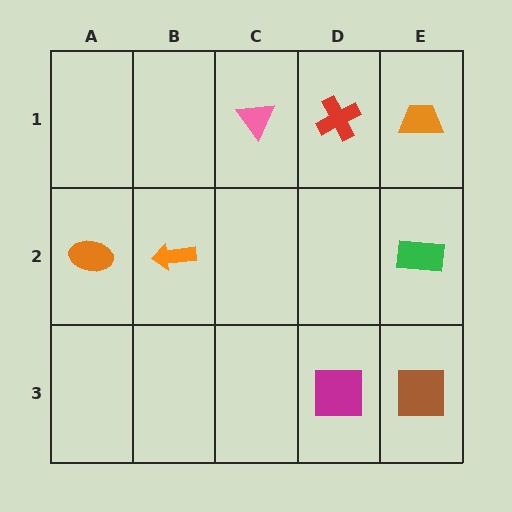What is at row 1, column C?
A pink triangle.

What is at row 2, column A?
An orange ellipse.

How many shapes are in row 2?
3 shapes.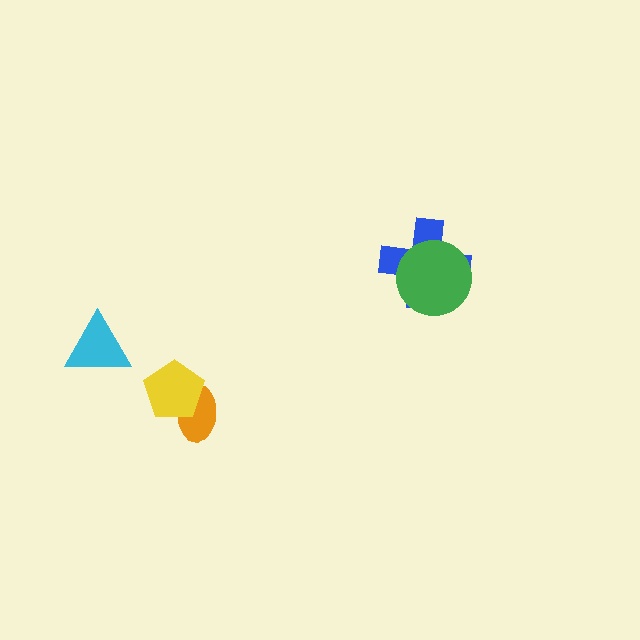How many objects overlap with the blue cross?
1 object overlaps with the blue cross.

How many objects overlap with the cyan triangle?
0 objects overlap with the cyan triangle.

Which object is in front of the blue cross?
The green circle is in front of the blue cross.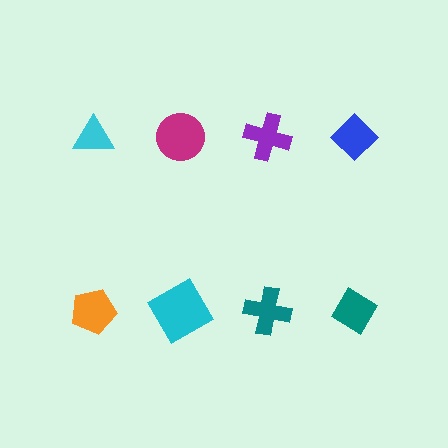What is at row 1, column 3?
A purple cross.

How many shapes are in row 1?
4 shapes.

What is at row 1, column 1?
A cyan triangle.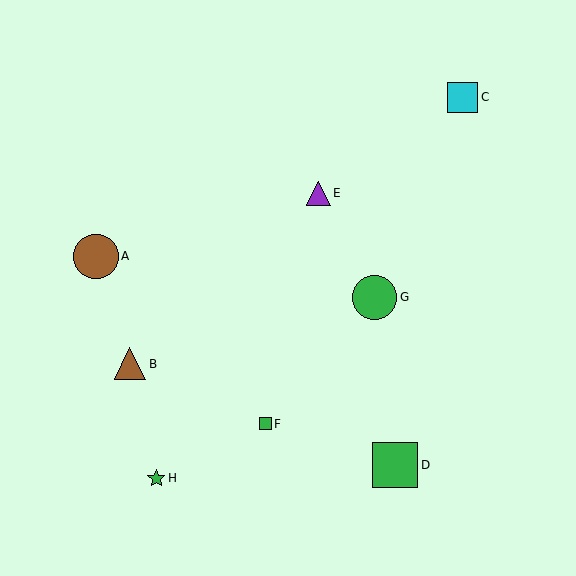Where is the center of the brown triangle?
The center of the brown triangle is at (130, 364).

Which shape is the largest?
The green square (labeled D) is the largest.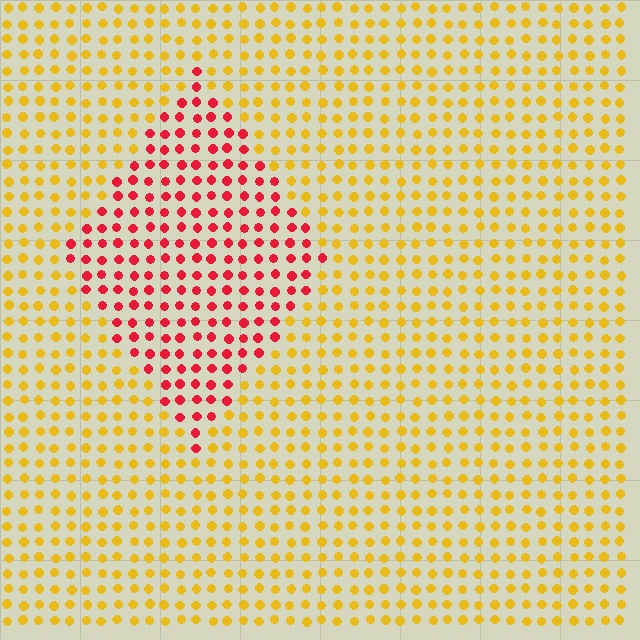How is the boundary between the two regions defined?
The boundary is defined purely by a slight shift in hue (about 56 degrees). Spacing, size, and orientation are identical on both sides.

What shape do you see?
I see a diamond.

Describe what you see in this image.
The image is filled with small yellow elements in a uniform arrangement. A diamond-shaped region is visible where the elements are tinted to a slightly different hue, forming a subtle color boundary.